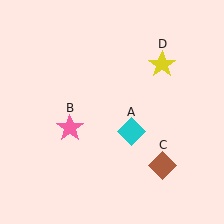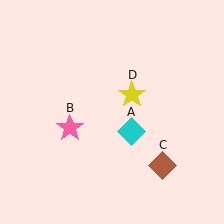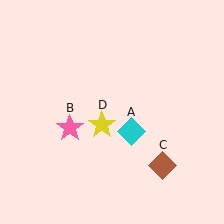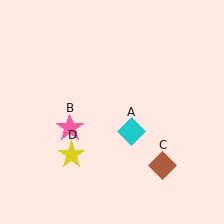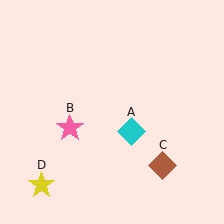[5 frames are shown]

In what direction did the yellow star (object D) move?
The yellow star (object D) moved down and to the left.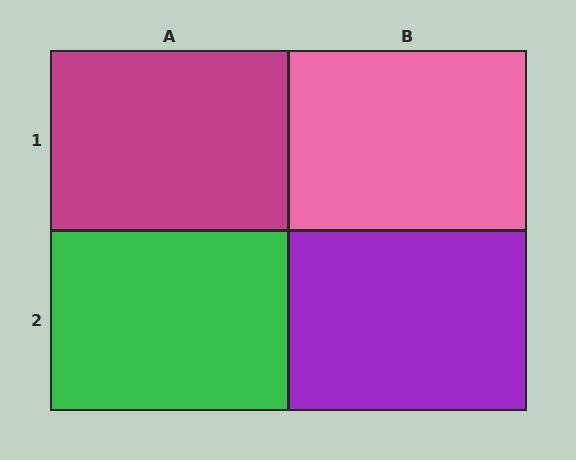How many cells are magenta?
1 cell is magenta.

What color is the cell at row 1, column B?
Pink.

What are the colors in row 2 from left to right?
Green, purple.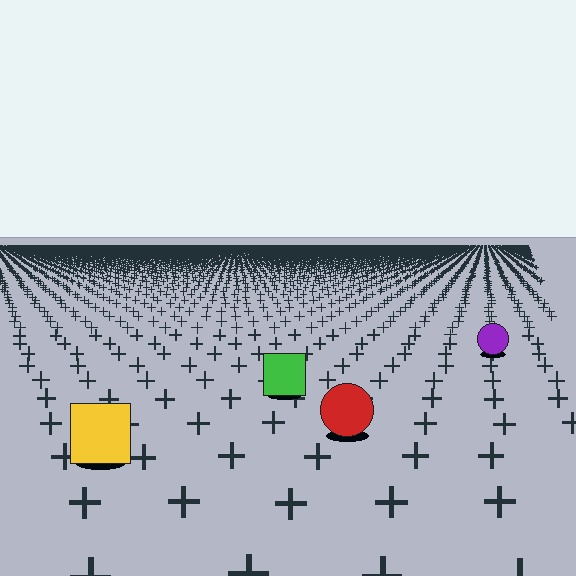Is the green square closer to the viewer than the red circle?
No. The red circle is closer — you can tell from the texture gradient: the ground texture is coarser near it.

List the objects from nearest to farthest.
From nearest to farthest: the yellow square, the red circle, the green square, the purple circle.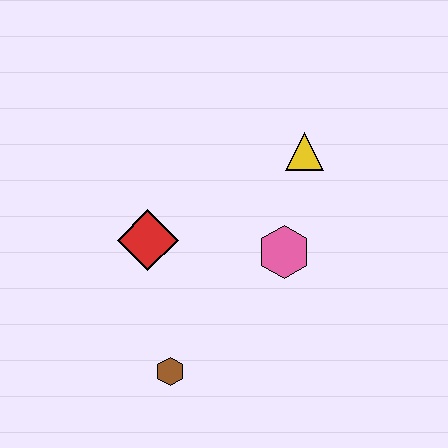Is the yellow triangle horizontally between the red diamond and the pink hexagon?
No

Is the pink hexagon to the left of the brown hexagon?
No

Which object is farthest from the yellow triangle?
The brown hexagon is farthest from the yellow triangle.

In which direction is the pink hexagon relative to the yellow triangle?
The pink hexagon is below the yellow triangle.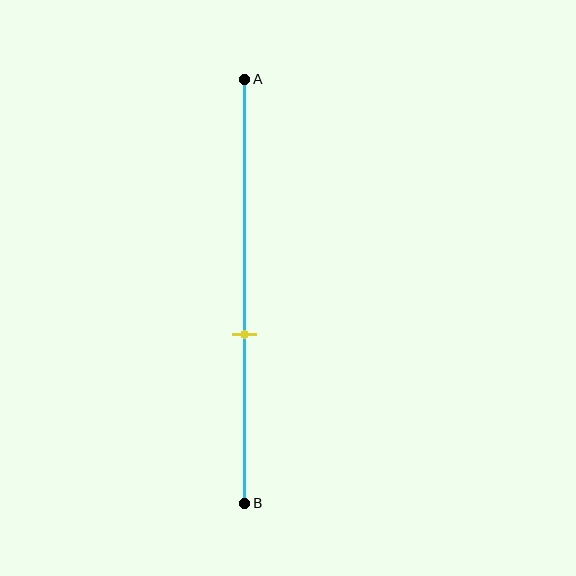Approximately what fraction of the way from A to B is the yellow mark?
The yellow mark is approximately 60% of the way from A to B.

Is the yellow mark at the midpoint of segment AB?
No, the mark is at about 60% from A, not at the 50% midpoint.